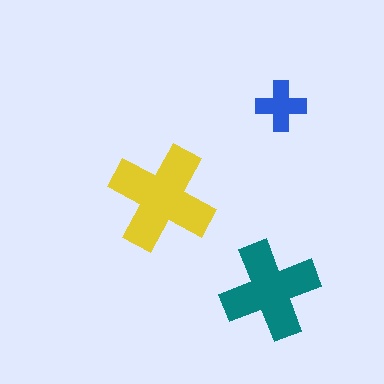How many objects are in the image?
There are 3 objects in the image.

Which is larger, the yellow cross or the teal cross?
The yellow one.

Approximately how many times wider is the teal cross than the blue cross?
About 2 times wider.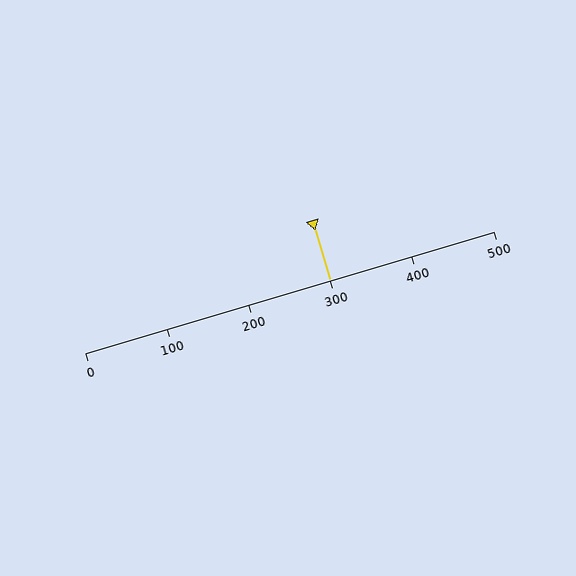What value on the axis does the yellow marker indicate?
The marker indicates approximately 300.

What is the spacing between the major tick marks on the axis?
The major ticks are spaced 100 apart.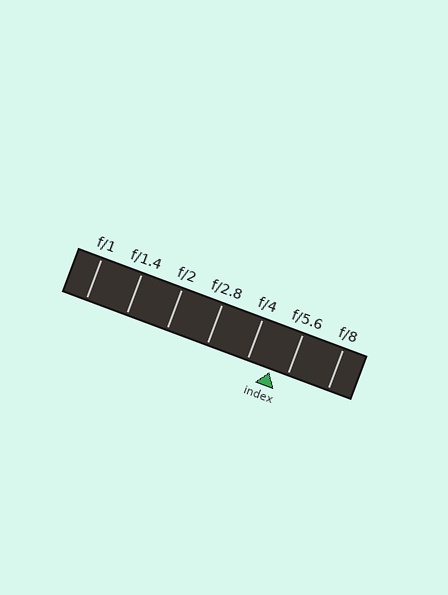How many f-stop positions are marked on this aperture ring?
There are 7 f-stop positions marked.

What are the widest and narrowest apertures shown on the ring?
The widest aperture shown is f/1 and the narrowest is f/8.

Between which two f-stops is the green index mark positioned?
The index mark is between f/4 and f/5.6.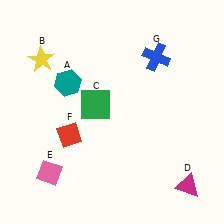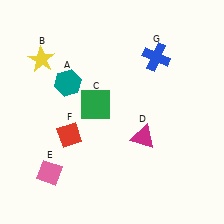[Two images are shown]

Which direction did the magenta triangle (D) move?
The magenta triangle (D) moved up.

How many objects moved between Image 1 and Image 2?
1 object moved between the two images.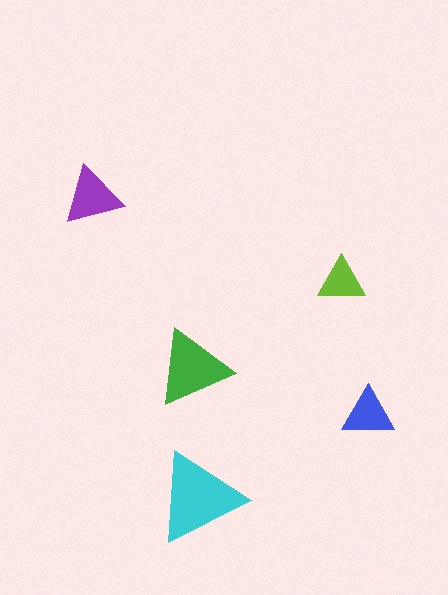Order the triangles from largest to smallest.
the cyan one, the green one, the purple one, the blue one, the lime one.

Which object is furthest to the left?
The purple triangle is leftmost.